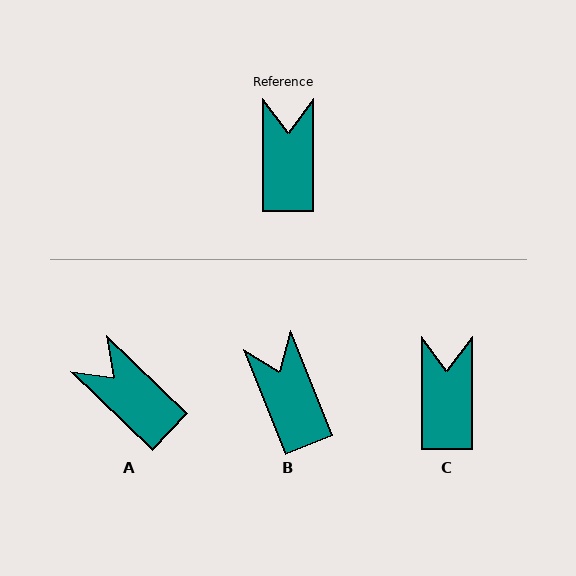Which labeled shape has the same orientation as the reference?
C.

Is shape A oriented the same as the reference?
No, it is off by about 46 degrees.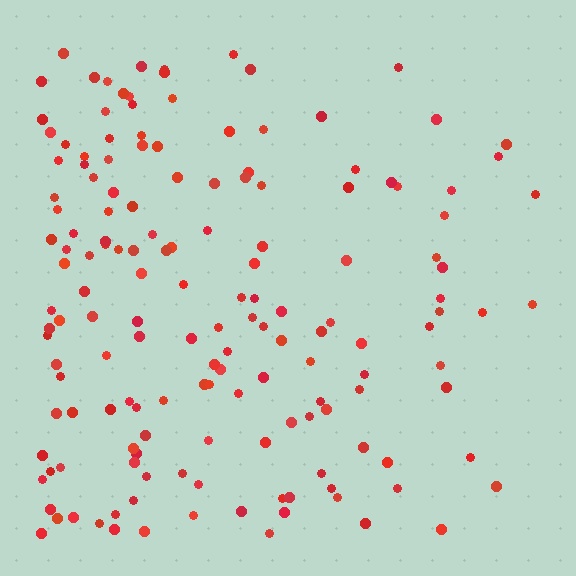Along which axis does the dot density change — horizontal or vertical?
Horizontal.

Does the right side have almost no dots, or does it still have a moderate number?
Still a moderate number, just noticeably fewer than the left.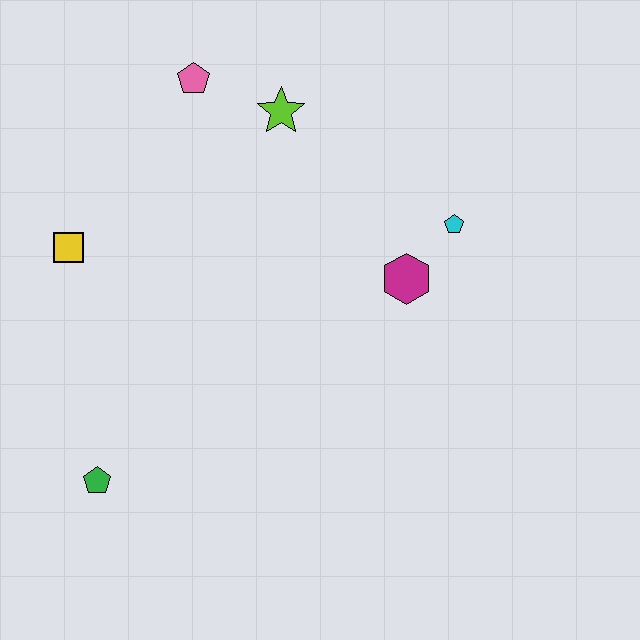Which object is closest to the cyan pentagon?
The magenta hexagon is closest to the cyan pentagon.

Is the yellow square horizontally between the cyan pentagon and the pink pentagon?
No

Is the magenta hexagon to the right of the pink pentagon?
Yes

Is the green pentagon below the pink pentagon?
Yes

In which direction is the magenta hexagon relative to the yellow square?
The magenta hexagon is to the right of the yellow square.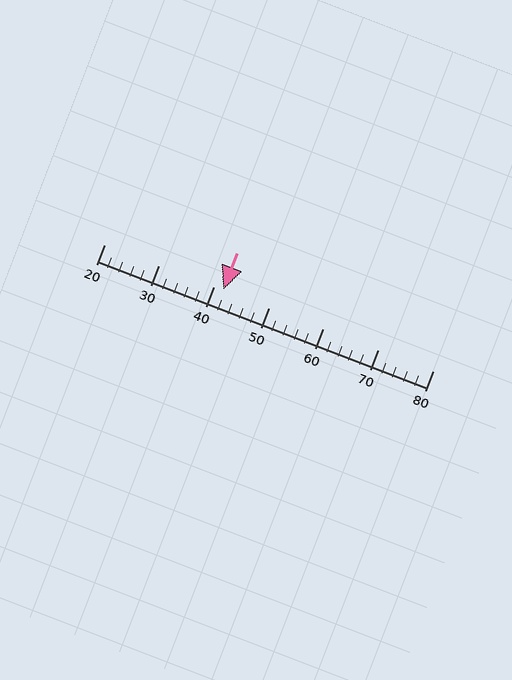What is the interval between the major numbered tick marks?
The major tick marks are spaced 10 units apart.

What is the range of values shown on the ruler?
The ruler shows values from 20 to 80.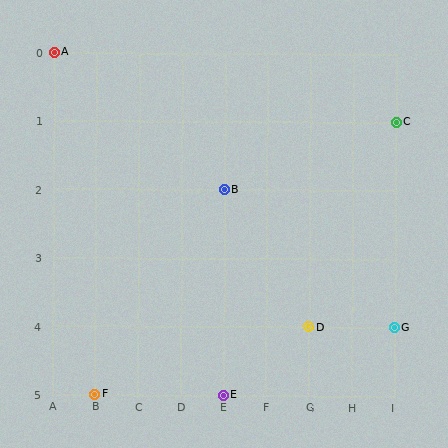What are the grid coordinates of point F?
Point F is at grid coordinates (B, 5).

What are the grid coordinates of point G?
Point G is at grid coordinates (I, 4).